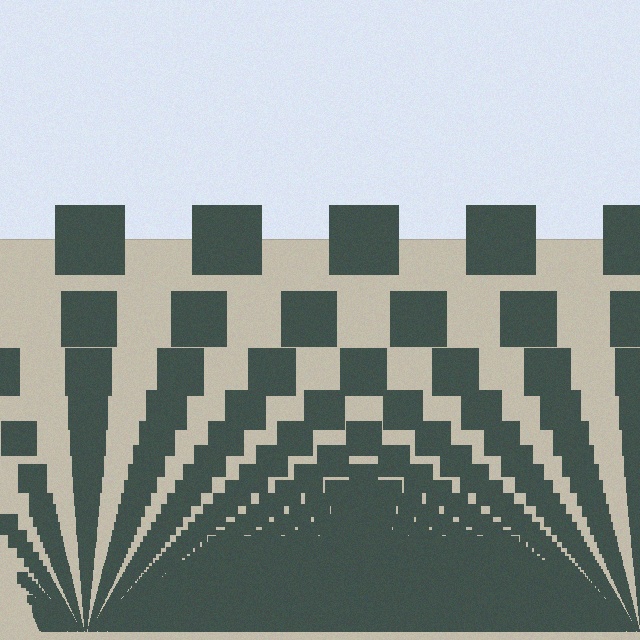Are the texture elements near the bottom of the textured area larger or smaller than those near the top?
Smaller. The gradient is inverted — elements near the bottom are smaller and denser.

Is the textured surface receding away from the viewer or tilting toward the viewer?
The surface appears to tilt toward the viewer. Texture elements get larger and sparser toward the top.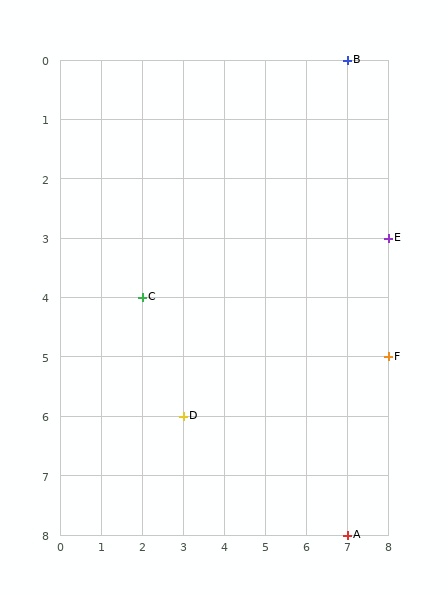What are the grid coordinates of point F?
Point F is at grid coordinates (8, 5).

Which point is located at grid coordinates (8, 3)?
Point E is at (8, 3).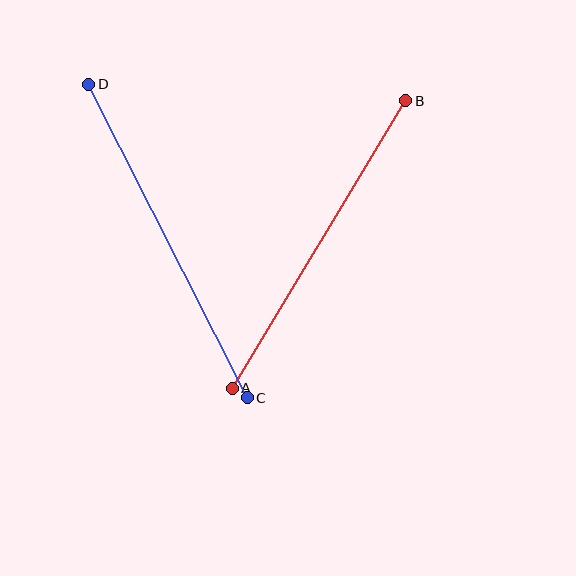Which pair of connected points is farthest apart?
Points C and D are farthest apart.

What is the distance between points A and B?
The distance is approximately 336 pixels.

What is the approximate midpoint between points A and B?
The midpoint is at approximately (319, 244) pixels.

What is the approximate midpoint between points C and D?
The midpoint is at approximately (168, 241) pixels.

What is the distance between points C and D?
The distance is approximately 351 pixels.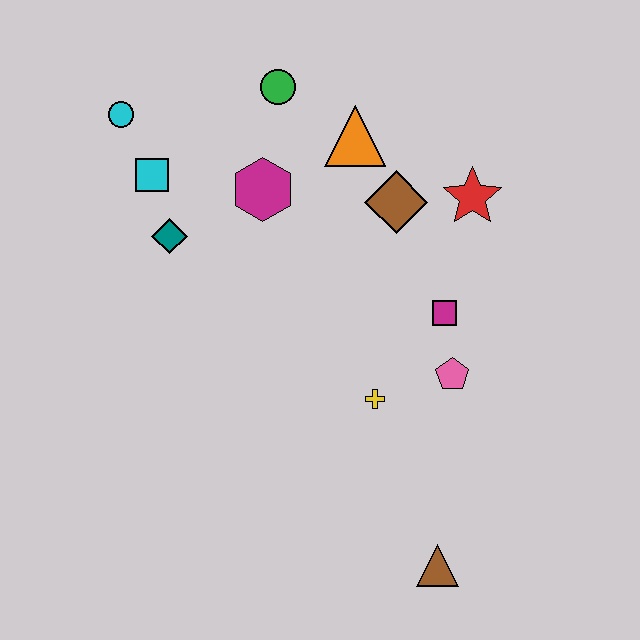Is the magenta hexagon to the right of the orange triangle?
No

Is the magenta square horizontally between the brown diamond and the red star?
Yes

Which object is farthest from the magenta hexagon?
The brown triangle is farthest from the magenta hexagon.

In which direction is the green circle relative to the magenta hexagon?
The green circle is above the magenta hexagon.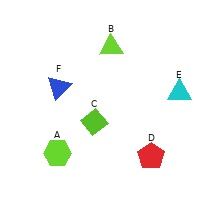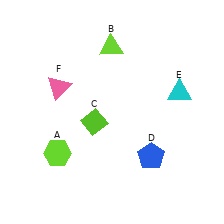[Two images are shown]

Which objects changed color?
D changed from red to blue. F changed from blue to pink.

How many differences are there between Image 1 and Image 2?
There are 2 differences between the two images.